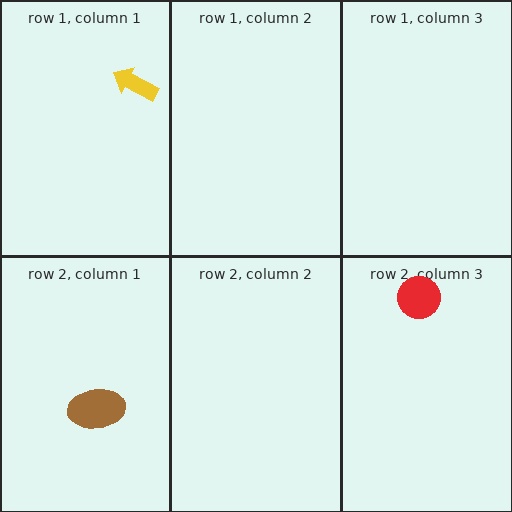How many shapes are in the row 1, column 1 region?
1.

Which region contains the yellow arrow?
The row 1, column 1 region.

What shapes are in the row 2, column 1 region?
The brown ellipse.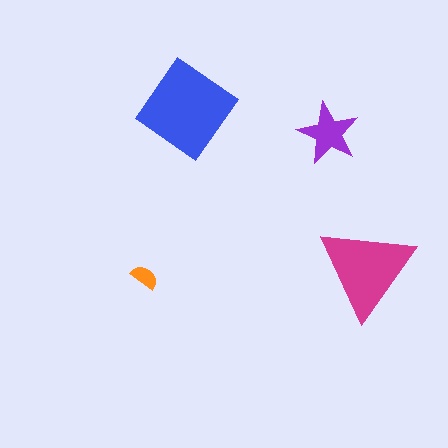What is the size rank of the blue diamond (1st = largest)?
1st.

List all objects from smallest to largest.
The orange semicircle, the purple star, the magenta triangle, the blue diamond.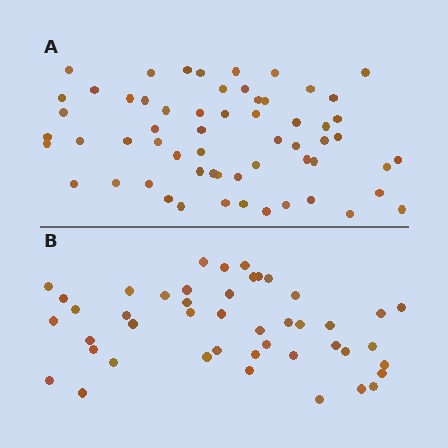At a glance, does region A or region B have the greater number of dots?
Region A (the top region) has more dots.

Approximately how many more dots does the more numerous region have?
Region A has approximately 15 more dots than region B.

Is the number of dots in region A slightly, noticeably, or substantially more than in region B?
Region A has noticeably more, but not dramatically so. The ratio is roughly 1.3 to 1.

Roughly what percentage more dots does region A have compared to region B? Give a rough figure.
About 35% more.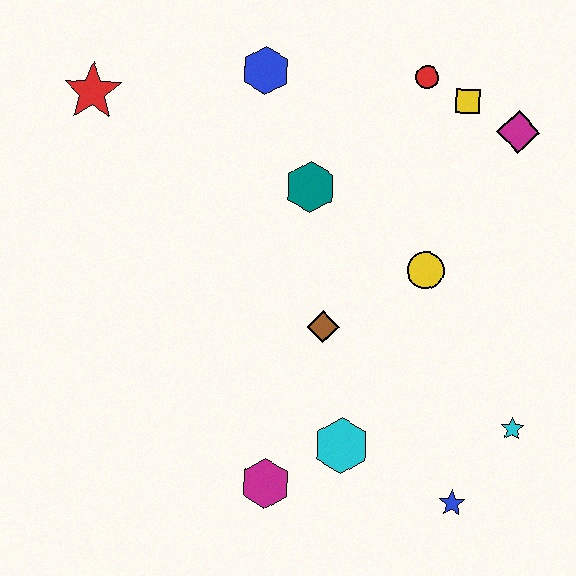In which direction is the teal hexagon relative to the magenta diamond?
The teal hexagon is to the left of the magenta diamond.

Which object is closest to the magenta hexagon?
The cyan hexagon is closest to the magenta hexagon.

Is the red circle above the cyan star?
Yes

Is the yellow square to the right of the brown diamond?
Yes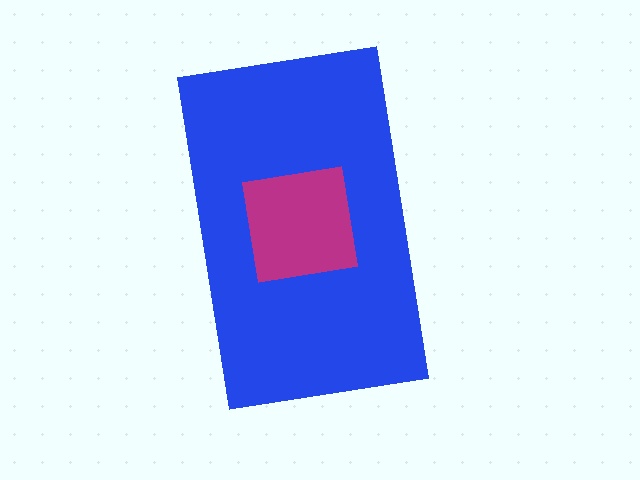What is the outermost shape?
The blue rectangle.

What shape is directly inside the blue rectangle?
The magenta square.